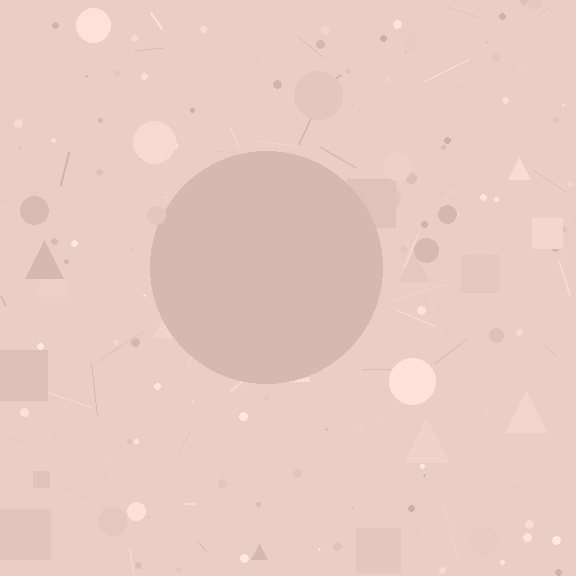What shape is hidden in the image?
A circle is hidden in the image.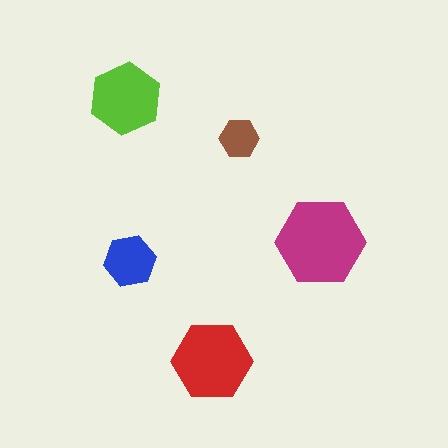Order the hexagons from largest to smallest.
the magenta one, the red one, the lime one, the blue one, the brown one.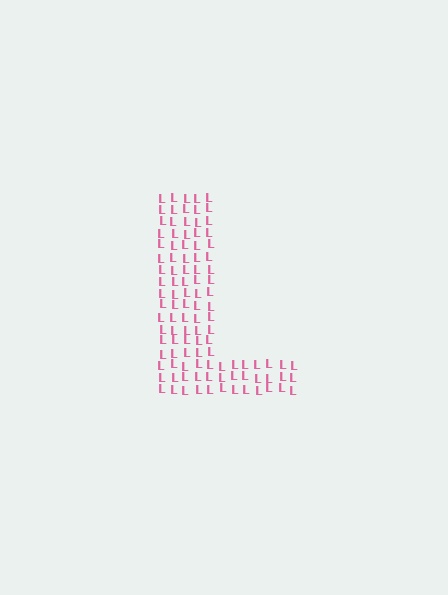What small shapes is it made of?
It is made of small letter L's.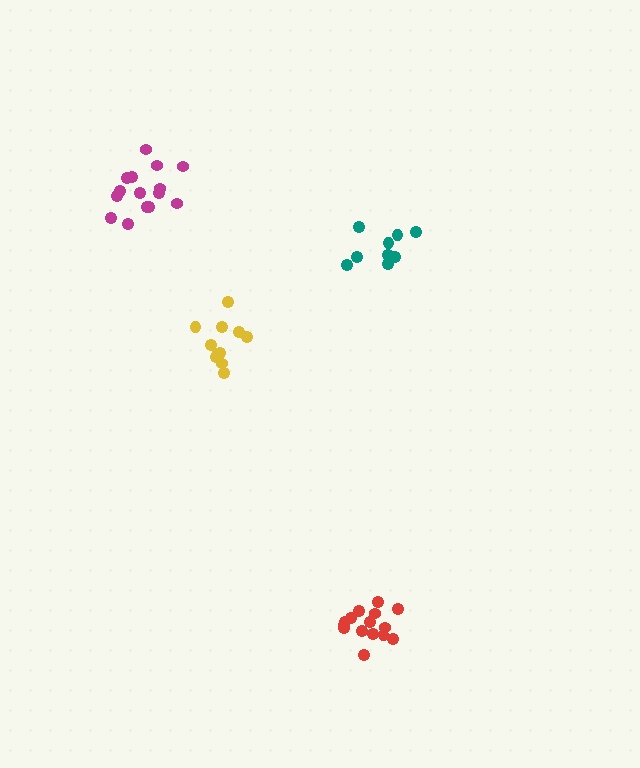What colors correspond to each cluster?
The clusters are colored: magenta, teal, red, yellow.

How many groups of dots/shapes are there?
There are 4 groups.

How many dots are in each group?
Group 1: 15 dots, Group 2: 9 dots, Group 3: 15 dots, Group 4: 11 dots (50 total).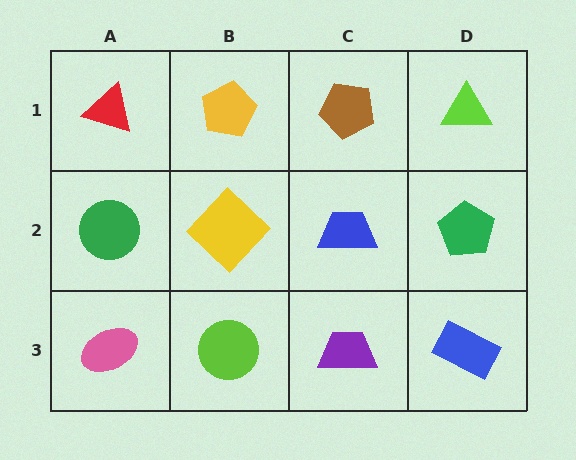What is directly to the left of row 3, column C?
A lime circle.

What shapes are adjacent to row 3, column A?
A green circle (row 2, column A), a lime circle (row 3, column B).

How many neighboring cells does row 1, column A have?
2.